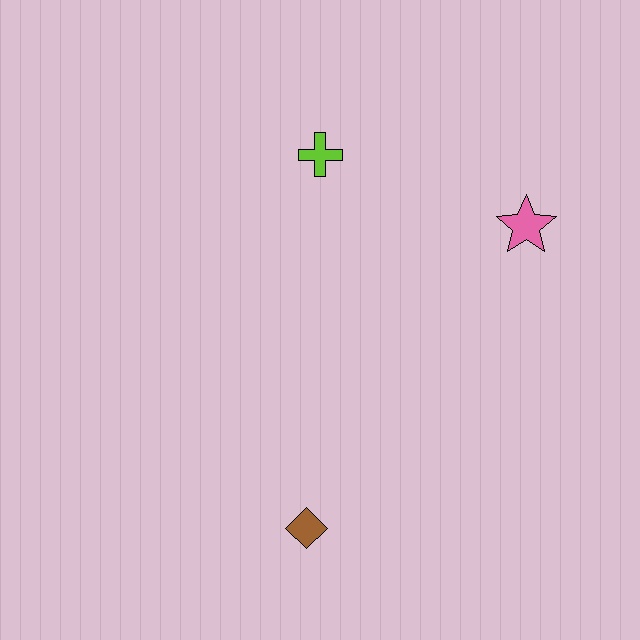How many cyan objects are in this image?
There are no cyan objects.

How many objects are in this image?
There are 3 objects.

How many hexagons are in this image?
There are no hexagons.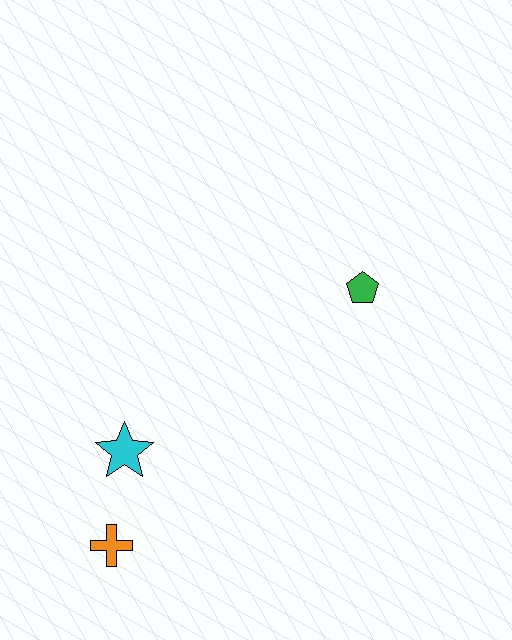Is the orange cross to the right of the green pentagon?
No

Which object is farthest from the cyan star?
The green pentagon is farthest from the cyan star.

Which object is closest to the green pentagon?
The cyan star is closest to the green pentagon.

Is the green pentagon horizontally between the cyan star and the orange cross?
No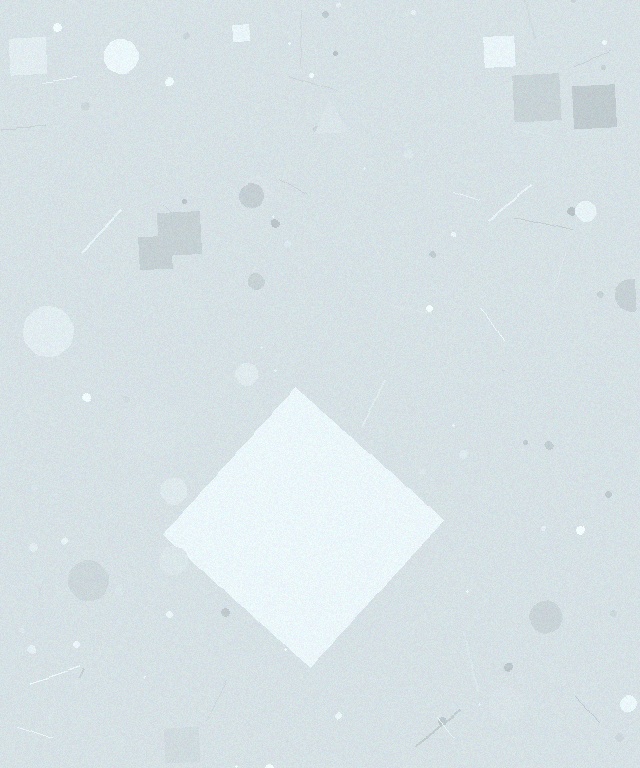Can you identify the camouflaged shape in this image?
The camouflaged shape is a diamond.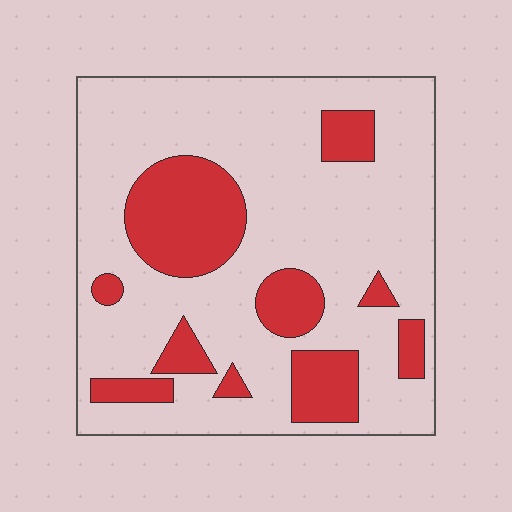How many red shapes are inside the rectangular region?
10.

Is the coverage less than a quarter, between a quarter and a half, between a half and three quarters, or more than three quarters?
Less than a quarter.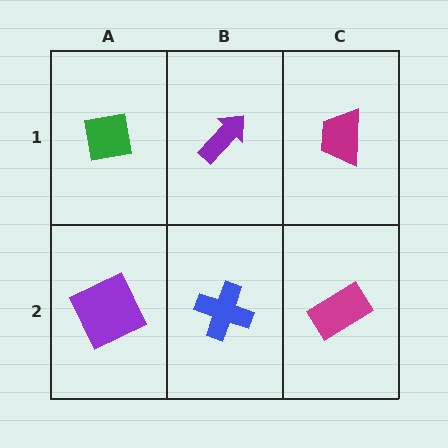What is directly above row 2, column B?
A purple arrow.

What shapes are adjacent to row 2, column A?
A green square (row 1, column A), a blue cross (row 2, column B).